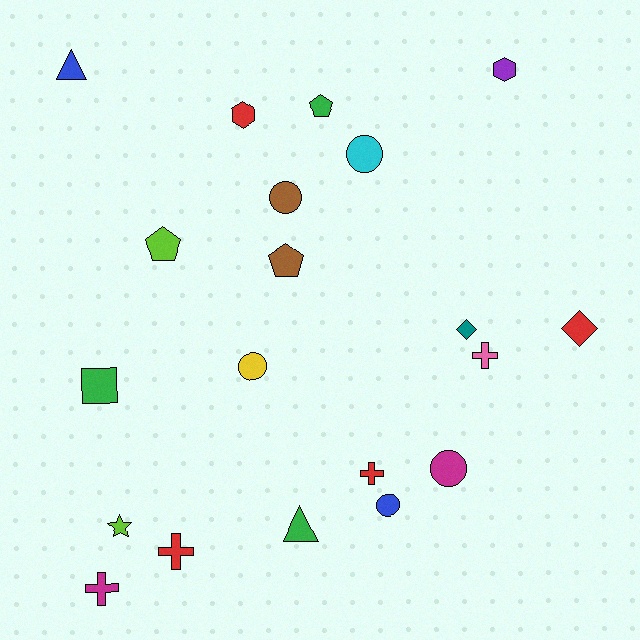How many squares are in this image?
There is 1 square.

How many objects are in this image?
There are 20 objects.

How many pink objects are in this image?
There is 1 pink object.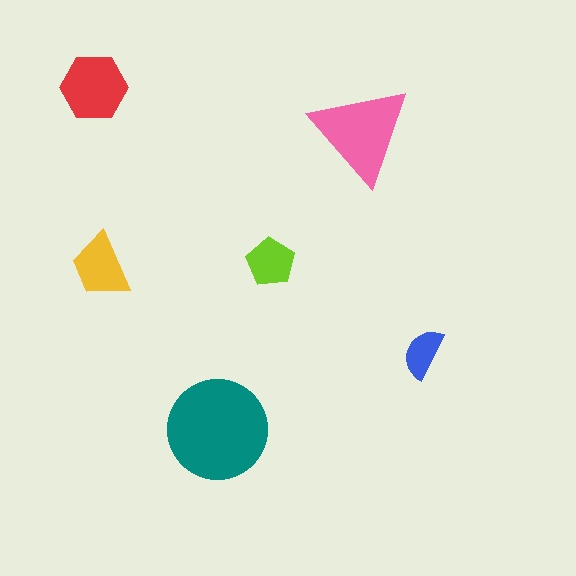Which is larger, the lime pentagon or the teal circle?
The teal circle.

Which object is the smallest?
The blue semicircle.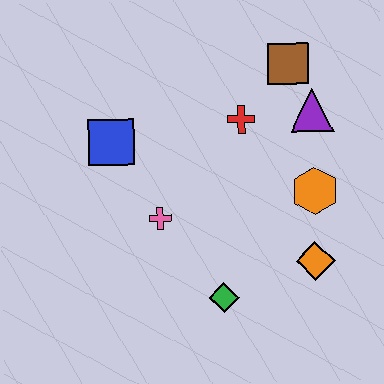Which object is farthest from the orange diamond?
The blue square is farthest from the orange diamond.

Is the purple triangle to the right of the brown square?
Yes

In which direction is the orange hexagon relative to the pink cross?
The orange hexagon is to the right of the pink cross.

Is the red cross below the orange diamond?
No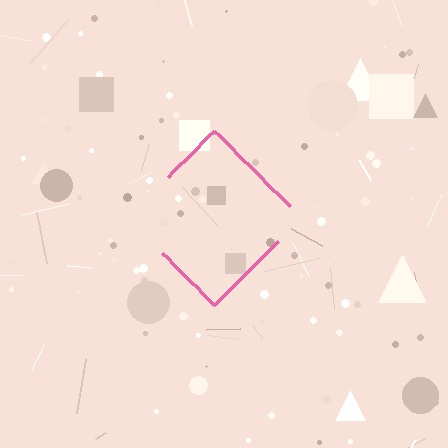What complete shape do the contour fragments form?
The contour fragments form a diamond.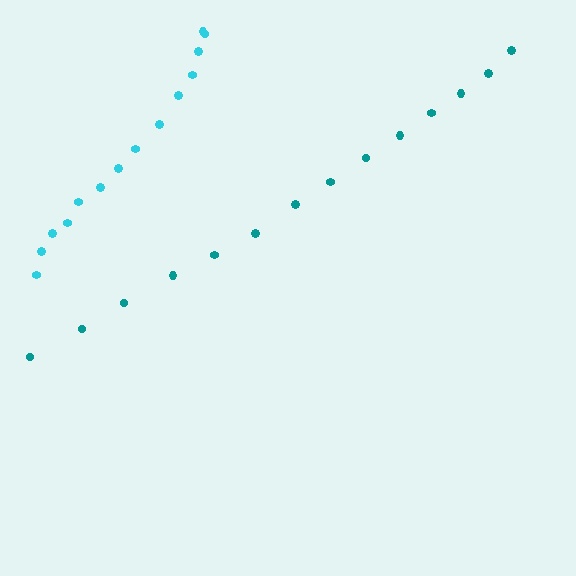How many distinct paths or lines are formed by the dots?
There are 2 distinct paths.